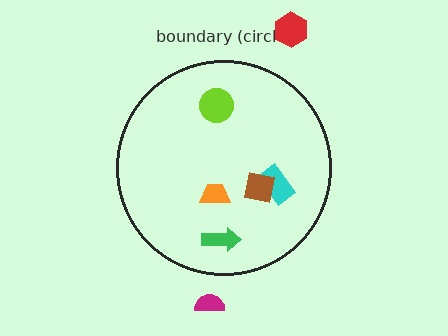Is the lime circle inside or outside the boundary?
Inside.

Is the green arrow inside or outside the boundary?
Inside.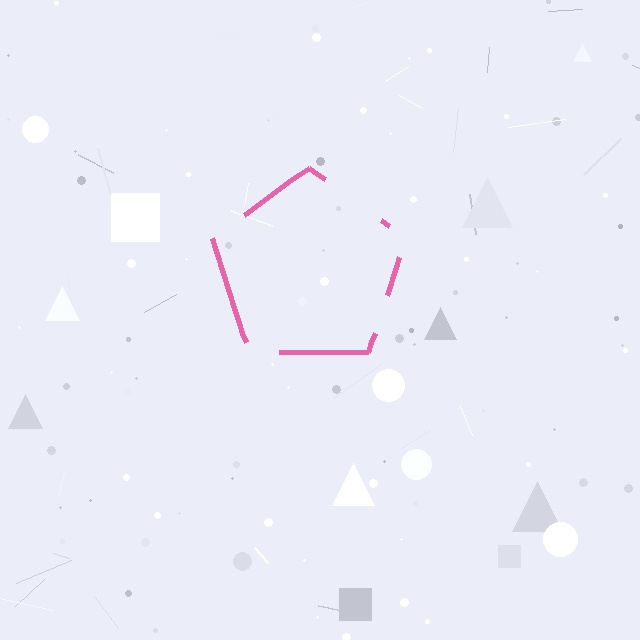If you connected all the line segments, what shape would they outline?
They would outline a pentagon.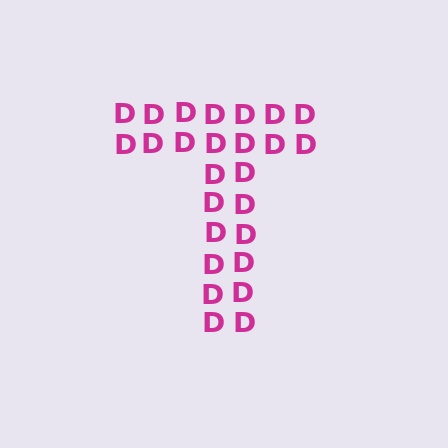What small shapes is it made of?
It is made of small letter D's.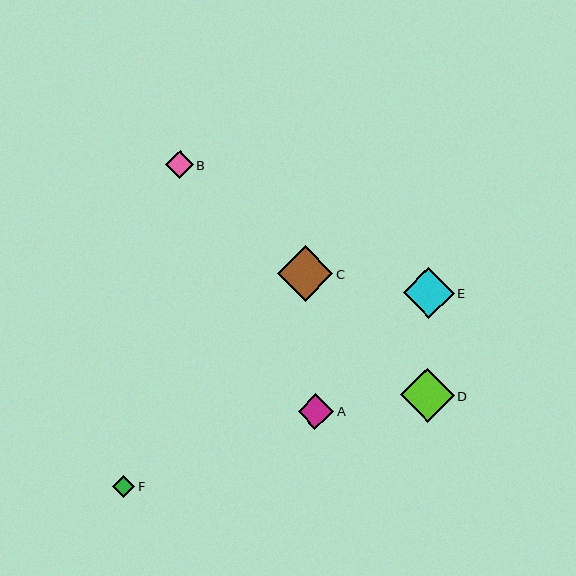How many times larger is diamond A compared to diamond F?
Diamond A is approximately 1.6 times the size of diamond F.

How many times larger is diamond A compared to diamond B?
Diamond A is approximately 1.3 times the size of diamond B.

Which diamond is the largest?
Diamond C is the largest with a size of approximately 56 pixels.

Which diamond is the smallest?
Diamond F is the smallest with a size of approximately 23 pixels.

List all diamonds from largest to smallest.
From largest to smallest: C, D, E, A, B, F.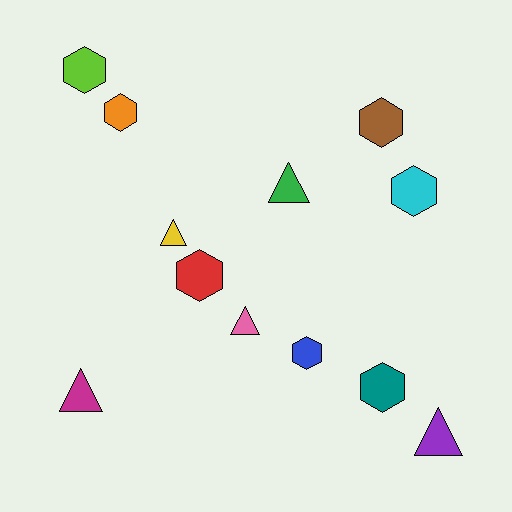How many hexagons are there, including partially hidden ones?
There are 7 hexagons.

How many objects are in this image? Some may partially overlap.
There are 12 objects.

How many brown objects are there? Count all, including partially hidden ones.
There is 1 brown object.